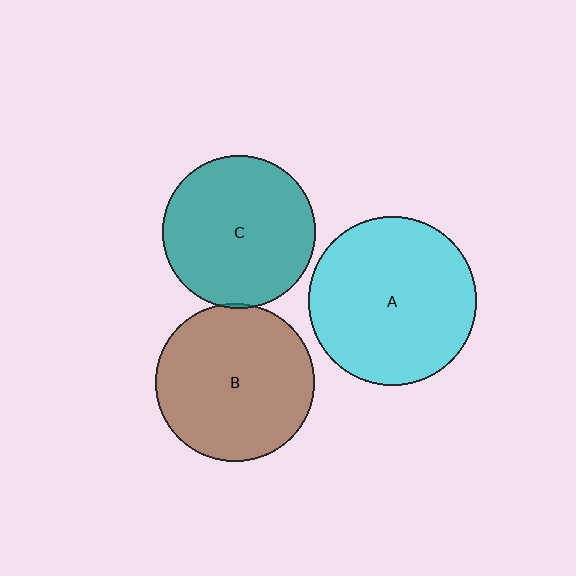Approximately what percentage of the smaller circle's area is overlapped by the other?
Approximately 5%.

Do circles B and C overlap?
Yes.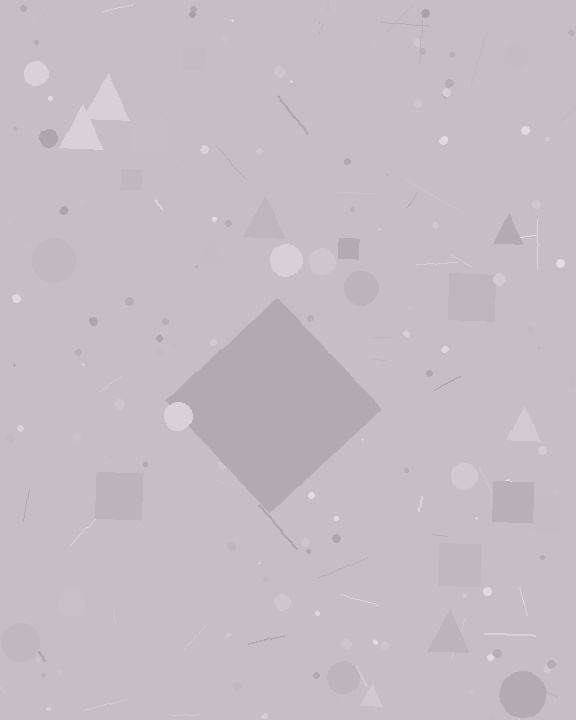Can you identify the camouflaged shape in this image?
The camouflaged shape is a diamond.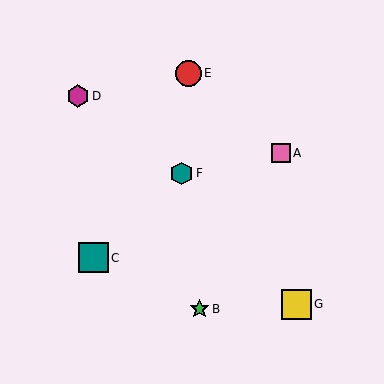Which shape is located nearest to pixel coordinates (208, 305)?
The green star (labeled B) at (199, 309) is nearest to that location.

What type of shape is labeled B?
Shape B is a green star.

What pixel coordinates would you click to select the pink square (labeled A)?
Click at (281, 153) to select the pink square A.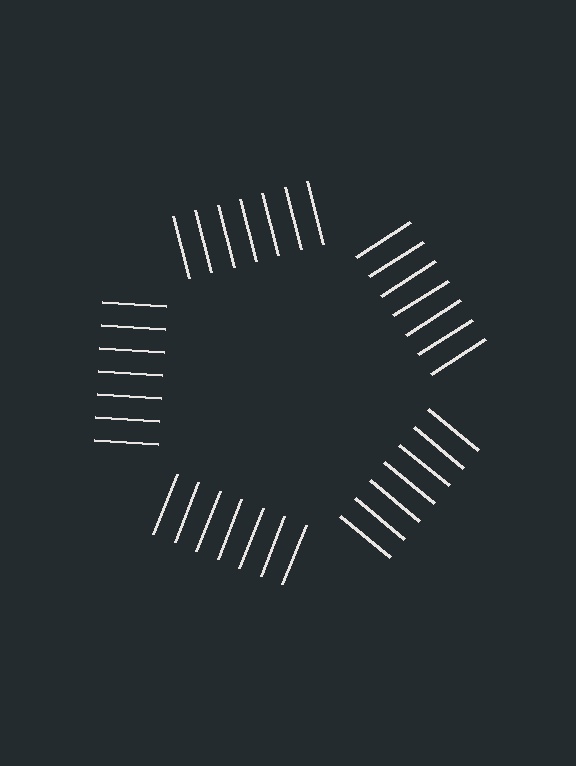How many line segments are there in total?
35 — 7 along each of the 5 edges.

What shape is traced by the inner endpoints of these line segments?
An illusory pentagon — the line segments terminate on its edges but no continuous stroke is drawn.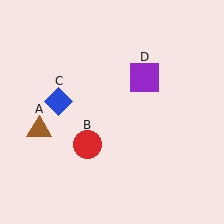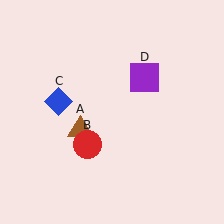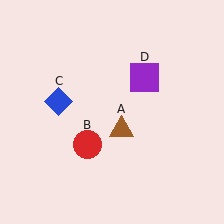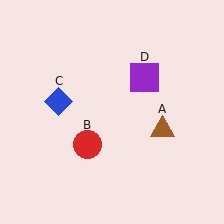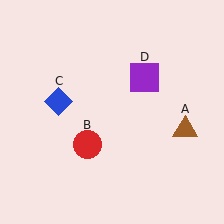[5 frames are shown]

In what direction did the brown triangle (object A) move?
The brown triangle (object A) moved right.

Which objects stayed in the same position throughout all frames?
Red circle (object B) and blue diamond (object C) and purple square (object D) remained stationary.